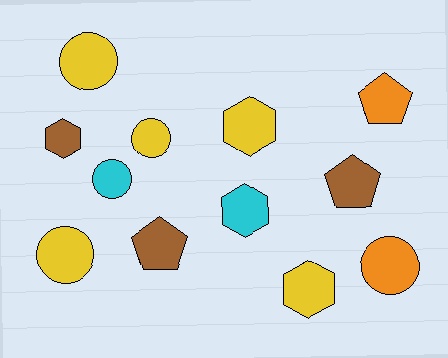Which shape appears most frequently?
Circle, with 5 objects.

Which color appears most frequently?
Yellow, with 5 objects.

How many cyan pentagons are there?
There are no cyan pentagons.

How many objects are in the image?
There are 12 objects.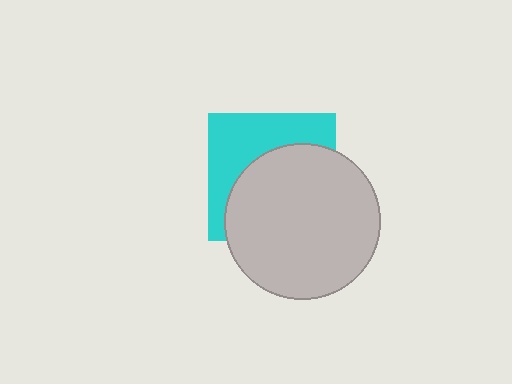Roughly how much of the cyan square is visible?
A small part of it is visible (roughly 42%).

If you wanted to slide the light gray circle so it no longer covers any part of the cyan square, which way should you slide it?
Slide it toward the lower-right — that is the most direct way to separate the two shapes.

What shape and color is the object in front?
The object in front is a light gray circle.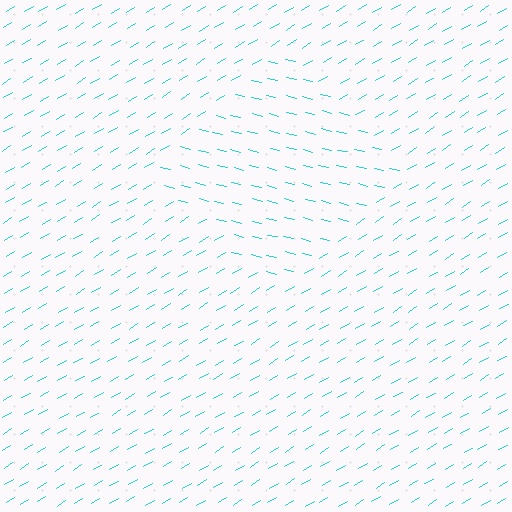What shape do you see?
I see a diamond.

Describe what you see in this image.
The image is filled with small cyan line segments. A diamond region in the image has lines oriented differently from the surrounding lines, creating a visible texture boundary.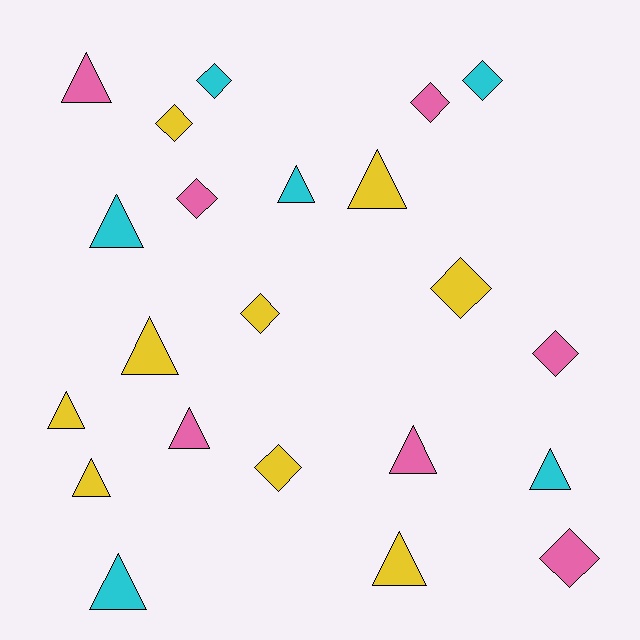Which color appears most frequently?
Yellow, with 9 objects.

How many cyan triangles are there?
There are 4 cyan triangles.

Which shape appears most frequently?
Triangle, with 12 objects.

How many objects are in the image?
There are 22 objects.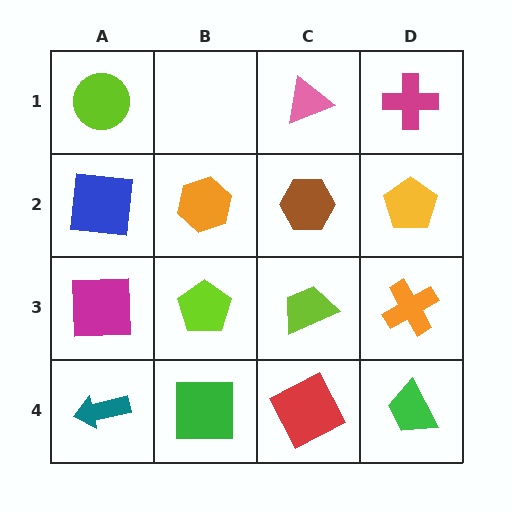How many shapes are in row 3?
4 shapes.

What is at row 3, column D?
An orange cross.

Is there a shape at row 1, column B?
No, that cell is empty.